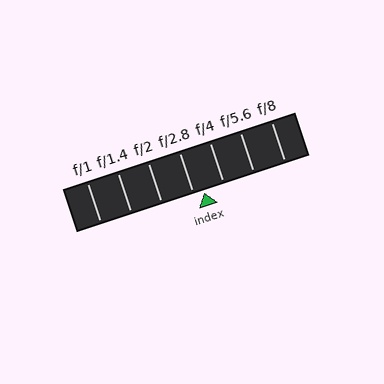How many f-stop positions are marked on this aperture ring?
There are 7 f-stop positions marked.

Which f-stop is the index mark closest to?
The index mark is closest to f/2.8.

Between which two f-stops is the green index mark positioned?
The index mark is between f/2.8 and f/4.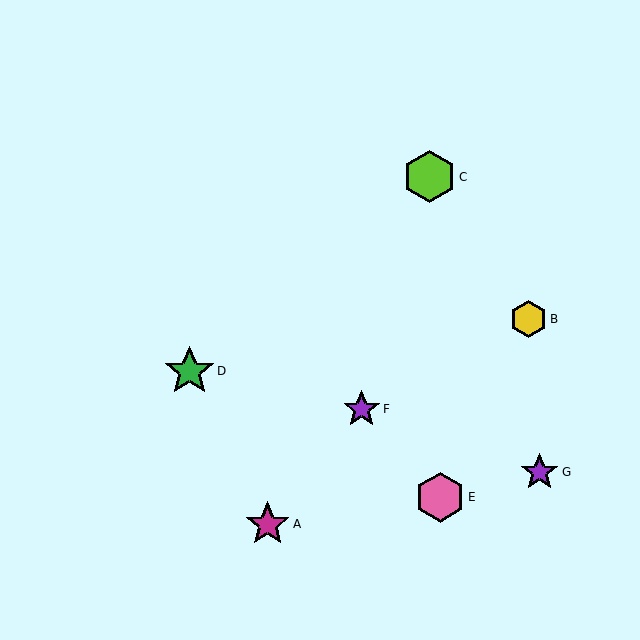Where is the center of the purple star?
The center of the purple star is at (362, 409).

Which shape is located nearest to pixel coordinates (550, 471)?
The purple star (labeled G) at (540, 472) is nearest to that location.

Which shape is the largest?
The lime hexagon (labeled C) is the largest.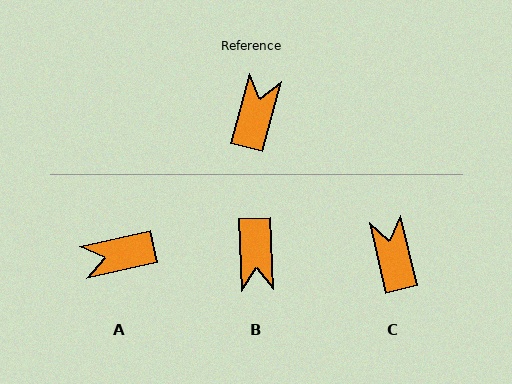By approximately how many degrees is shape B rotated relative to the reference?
Approximately 162 degrees clockwise.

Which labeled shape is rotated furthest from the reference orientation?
B, about 162 degrees away.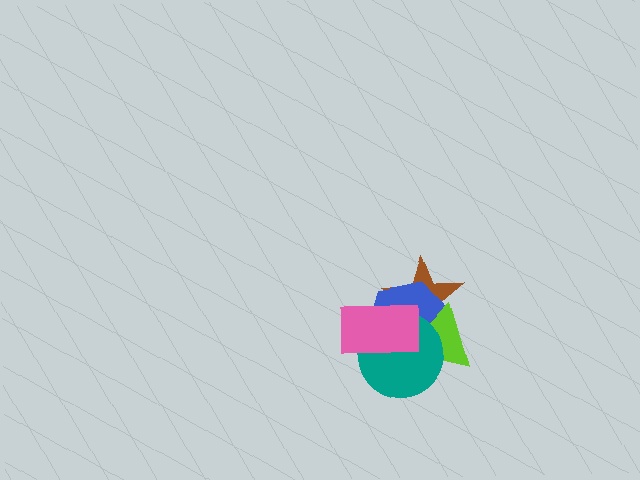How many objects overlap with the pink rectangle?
4 objects overlap with the pink rectangle.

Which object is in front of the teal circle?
The pink rectangle is in front of the teal circle.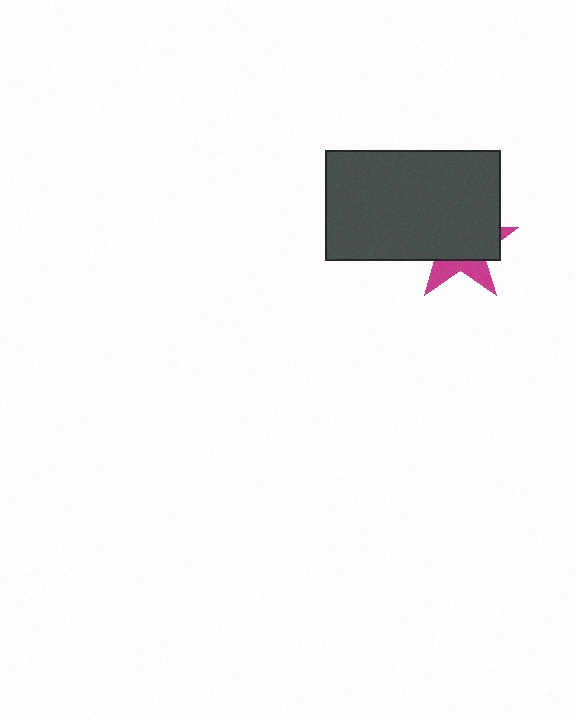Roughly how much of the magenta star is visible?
A small part of it is visible (roughly 30%).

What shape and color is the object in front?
The object in front is a dark gray rectangle.